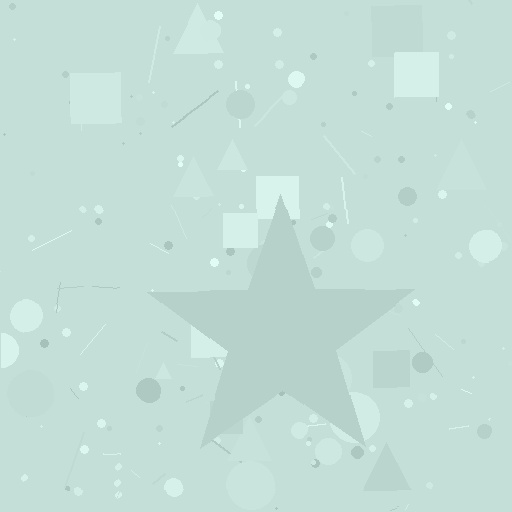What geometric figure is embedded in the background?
A star is embedded in the background.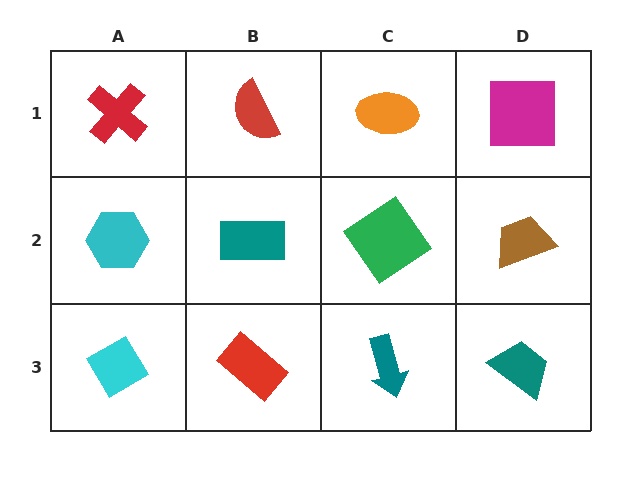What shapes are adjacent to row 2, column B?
A red semicircle (row 1, column B), a red rectangle (row 3, column B), a cyan hexagon (row 2, column A), a green diamond (row 2, column C).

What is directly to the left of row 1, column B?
A red cross.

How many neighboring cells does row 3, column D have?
2.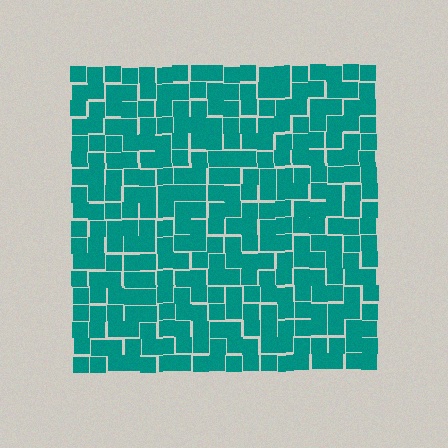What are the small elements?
The small elements are squares.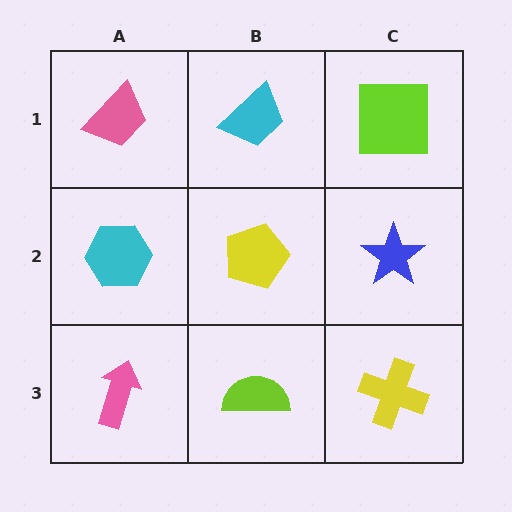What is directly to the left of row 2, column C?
A yellow pentagon.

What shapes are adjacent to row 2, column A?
A pink trapezoid (row 1, column A), a pink arrow (row 3, column A), a yellow pentagon (row 2, column B).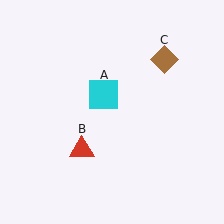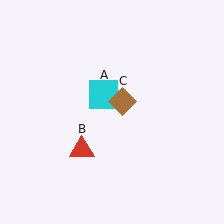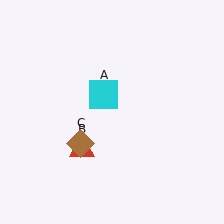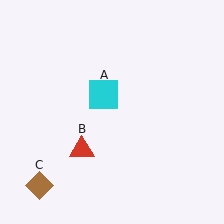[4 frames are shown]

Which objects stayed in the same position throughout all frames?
Cyan square (object A) and red triangle (object B) remained stationary.